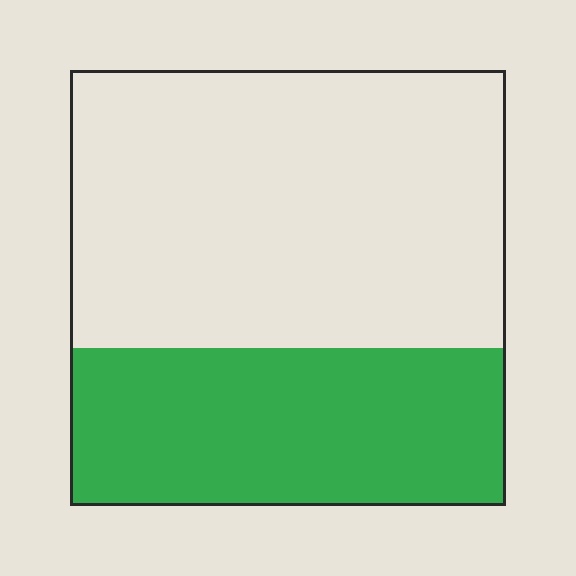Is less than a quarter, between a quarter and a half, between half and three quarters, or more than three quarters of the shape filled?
Between a quarter and a half.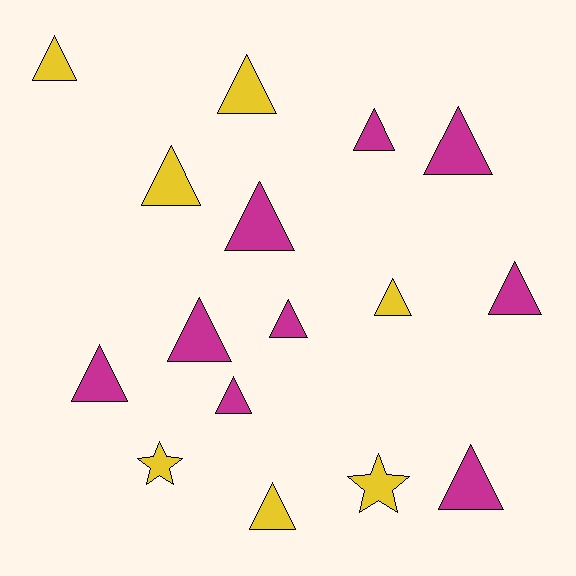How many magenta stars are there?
There are no magenta stars.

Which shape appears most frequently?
Triangle, with 14 objects.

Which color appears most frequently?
Magenta, with 9 objects.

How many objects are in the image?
There are 16 objects.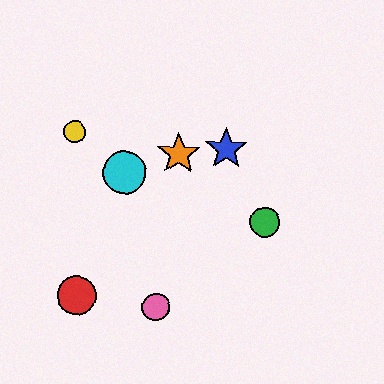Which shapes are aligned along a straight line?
The yellow circle, the purple star, the cyan circle are aligned along a straight line.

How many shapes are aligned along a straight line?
3 shapes (the yellow circle, the purple star, the cyan circle) are aligned along a straight line.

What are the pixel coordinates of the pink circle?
The pink circle is at (156, 307).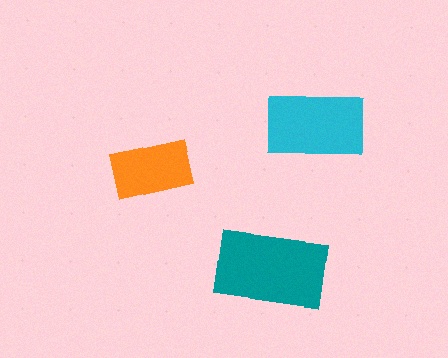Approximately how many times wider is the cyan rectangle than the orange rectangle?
About 1.5 times wider.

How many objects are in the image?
There are 3 objects in the image.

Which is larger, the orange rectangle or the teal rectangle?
The teal one.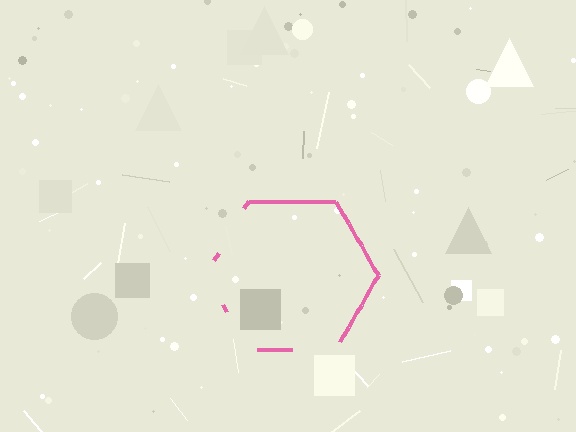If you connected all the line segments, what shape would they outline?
They would outline a hexagon.